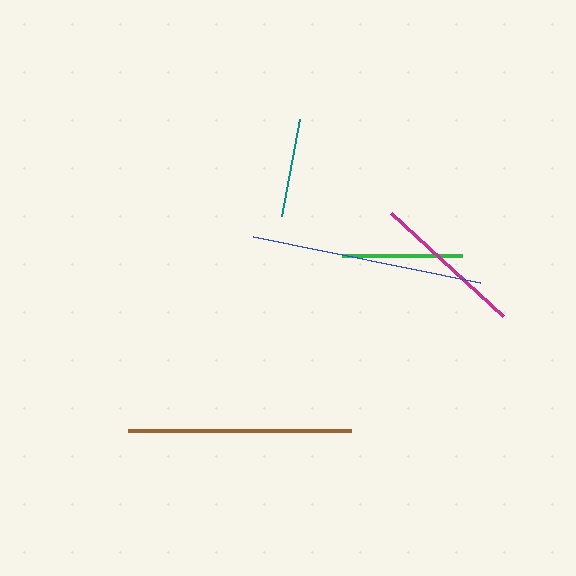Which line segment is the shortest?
The teal line is the shortest at approximately 99 pixels.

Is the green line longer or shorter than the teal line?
The green line is longer than the teal line.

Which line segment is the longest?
The blue line is the longest at approximately 232 pixels.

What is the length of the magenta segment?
The magenta segment is approximately 151 pixels long.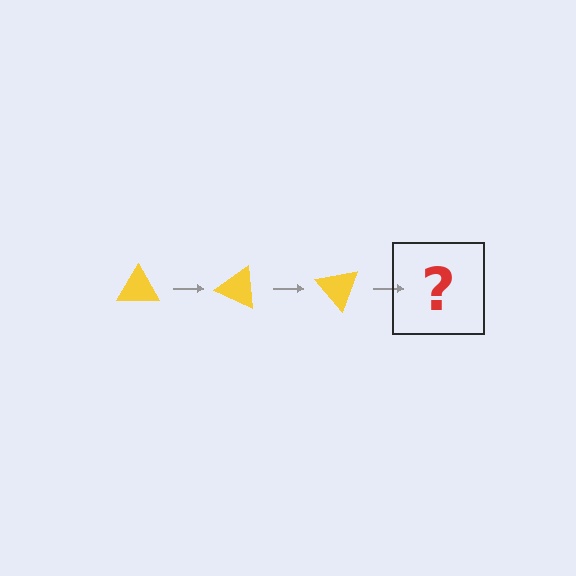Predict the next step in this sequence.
The next step is a yellow triangle rotated 75 degrees.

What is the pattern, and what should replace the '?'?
The pattern is that the triangle rotates 25 degrees each step. The '?' should be a yellow triangle rotated 75 degrees.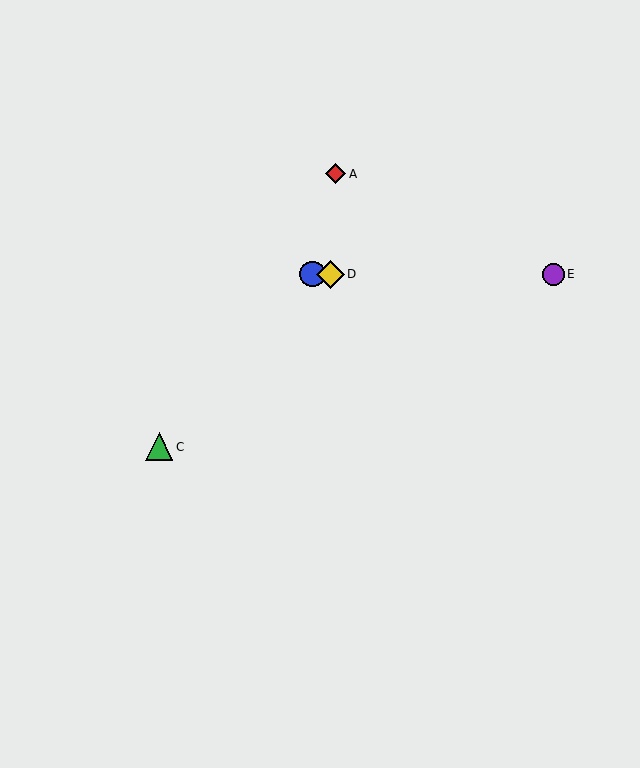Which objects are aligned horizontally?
Objects B, D, E are aligned horizontally.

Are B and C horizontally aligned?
No, B is at y≈274 and C is at y≈447.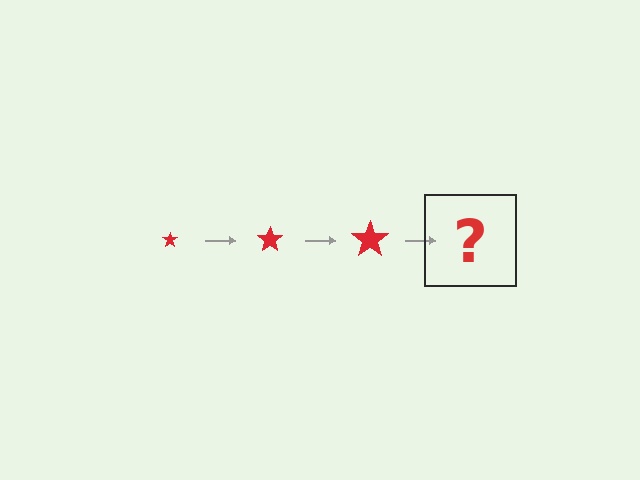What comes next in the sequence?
The next element should be a red star, larger than the previous one.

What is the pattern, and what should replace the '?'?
The pattern is that the star gets progressively larger each step. The '?' should be a red star, larger than the previous one.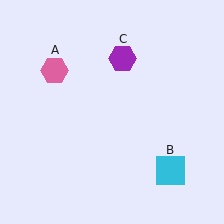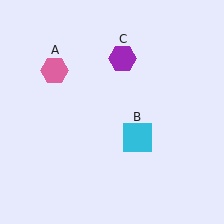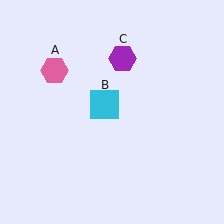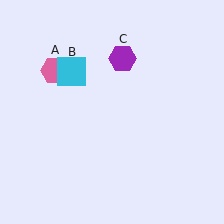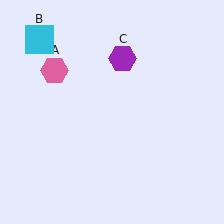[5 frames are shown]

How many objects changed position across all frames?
1 object changed position: cyan square (object B).